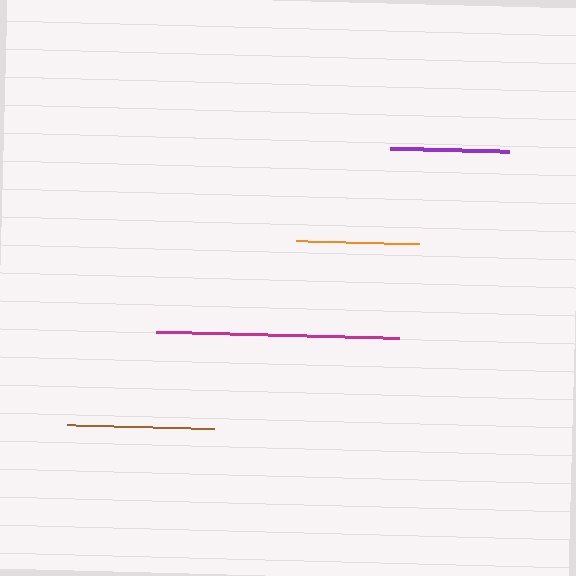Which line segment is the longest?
The magenta line is the longest at approximately 242 pixels.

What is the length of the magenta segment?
The magenta segment is approximately 242 pixels long.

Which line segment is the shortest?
The purple line is the shortest at approximately 119 pixels.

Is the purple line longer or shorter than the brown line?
The brown line is longer than the purple line.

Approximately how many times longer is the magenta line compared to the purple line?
The magenta line is approximately 2.0 times the length of the purple line.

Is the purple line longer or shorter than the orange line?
The orange line is longer than the purple line.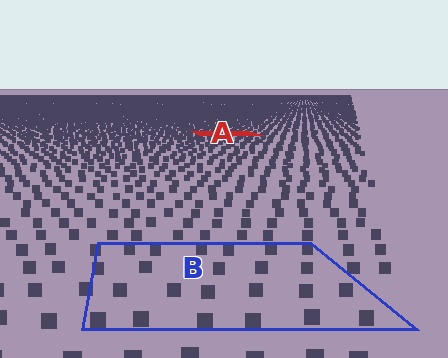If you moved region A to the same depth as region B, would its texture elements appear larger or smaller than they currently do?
They would appear larger. At a closer depth, the same texture elements are projected at a bigger on-screen size.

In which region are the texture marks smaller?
The texture marks are smaller in region A, because it is farther away.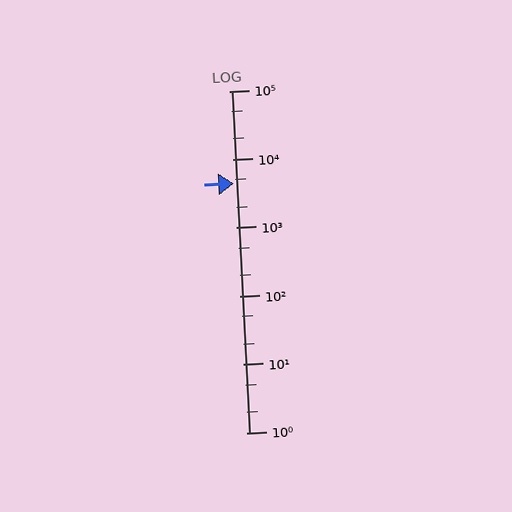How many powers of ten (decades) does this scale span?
The scale spans 5 decades, from 1 to 100000.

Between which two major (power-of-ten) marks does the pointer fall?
The pointer is between 1000 and 10000.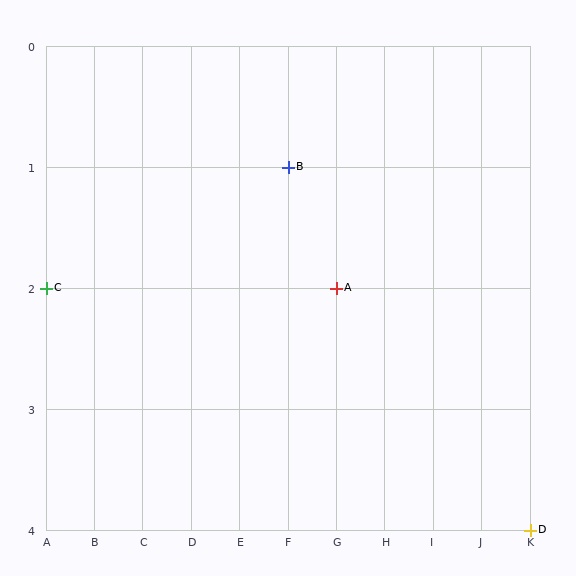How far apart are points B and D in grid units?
Points B and D are 5 columns and 3 rows apart (about 5.8 grid units diagonally).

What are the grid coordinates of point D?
Point D is at grid coordinates (K, 4).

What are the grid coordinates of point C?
Point C is at grid coordinates (A, 2).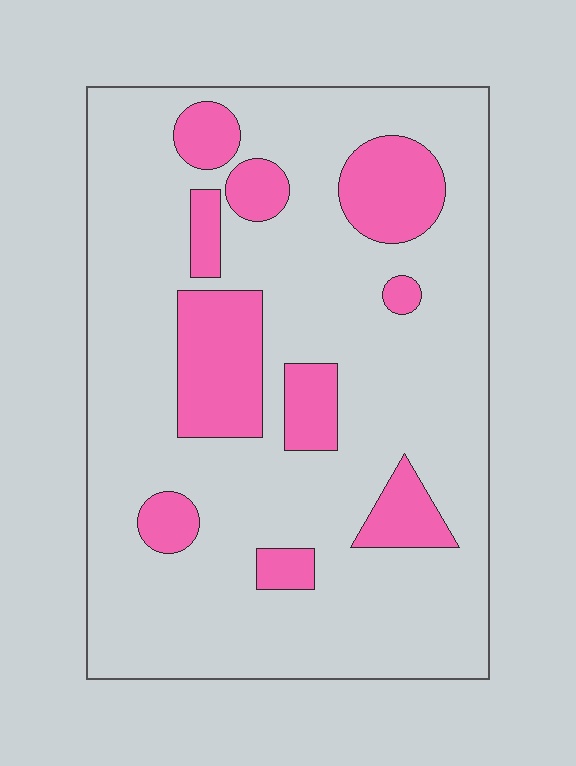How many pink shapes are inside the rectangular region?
10.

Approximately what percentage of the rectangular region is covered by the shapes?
Approximately 20%.